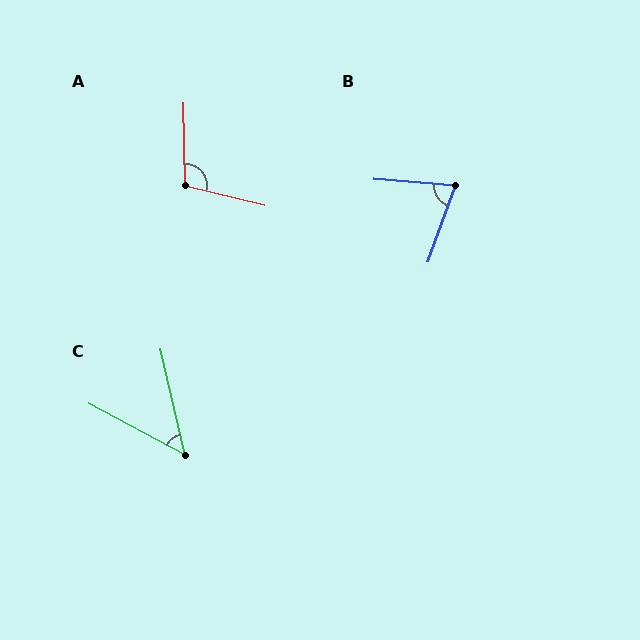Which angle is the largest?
A, at approximately 105 degrees.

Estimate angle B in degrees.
Approximately 75 degrees.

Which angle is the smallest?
C, at approximately 49 degrees.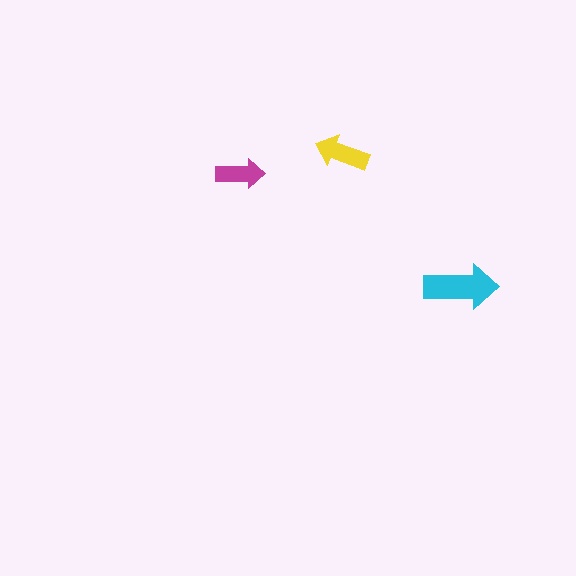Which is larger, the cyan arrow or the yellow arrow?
The cyan one.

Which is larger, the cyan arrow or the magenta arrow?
The cyan one.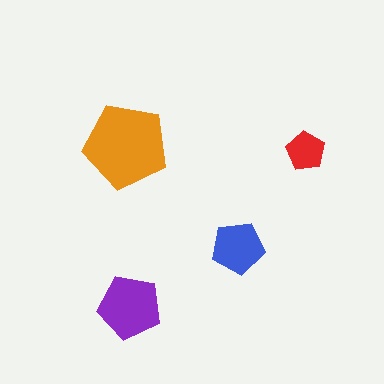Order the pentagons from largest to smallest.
the orange one, the purple one, the blue one, the red one.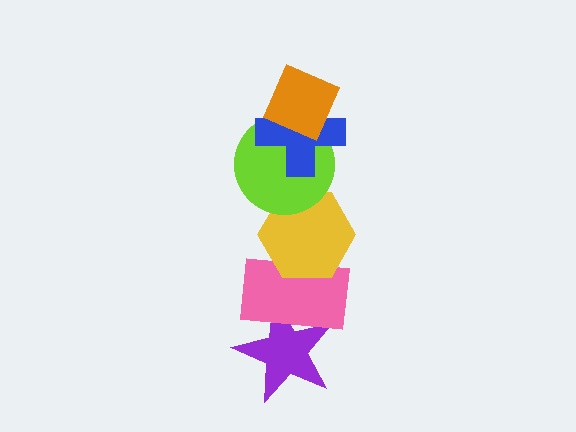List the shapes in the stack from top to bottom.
From top to bottom: the orange diamond, the blue cross, the lime circle, the yellow hexagon, the pink rectangle, the purple star.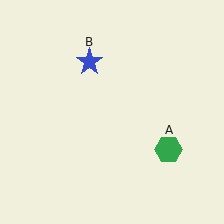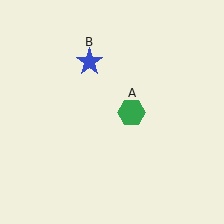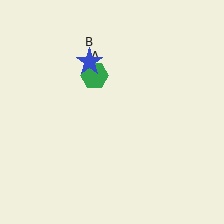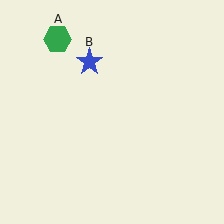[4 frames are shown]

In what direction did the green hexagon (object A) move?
The green hexagon (object A) moved up and to the left.